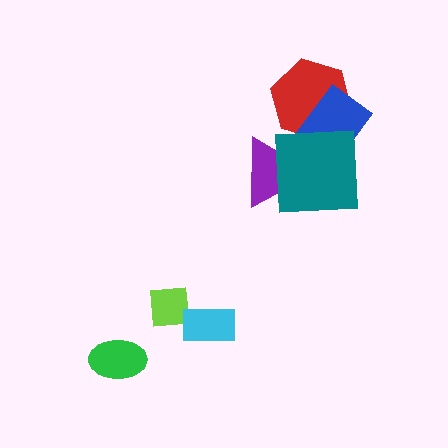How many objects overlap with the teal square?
3 objects overlap with the teal square.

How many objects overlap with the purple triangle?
2 objects overlap with the purple triangle.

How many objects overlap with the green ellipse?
0 objects overlap with the green ellipse.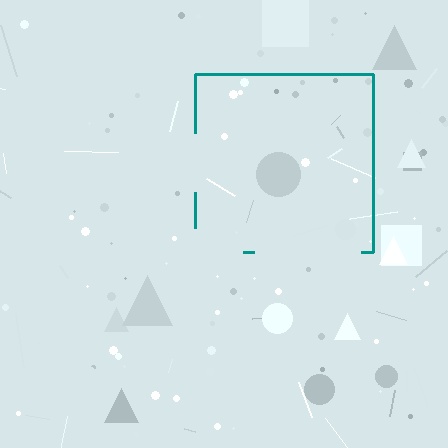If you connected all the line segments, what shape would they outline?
They would outline a square.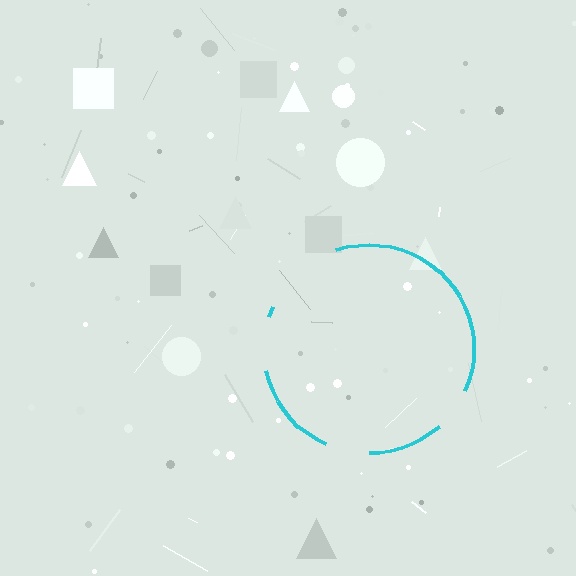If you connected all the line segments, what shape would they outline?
They would outline a circle.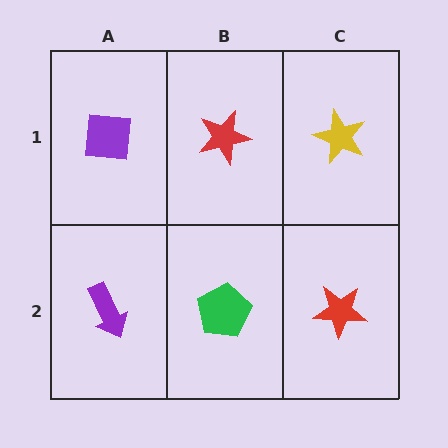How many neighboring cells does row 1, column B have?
3.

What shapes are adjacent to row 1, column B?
A green pentagon (row 2, column B), a purple square (row 1, column A), a yellow star (row 1, column C).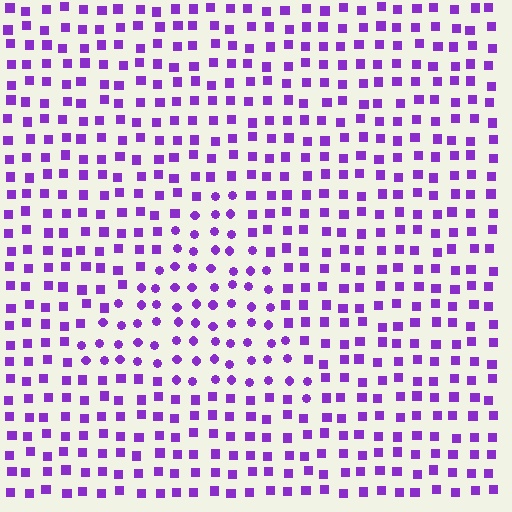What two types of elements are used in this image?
The image uses circles inside the triangle region and squares outside it.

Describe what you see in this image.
The image is filled with small purple elements arranged in a uniform grid. A triangle-shaped region contains circles, while the surrounding area contains squares. The boundary is defined purely by the change in element shape.